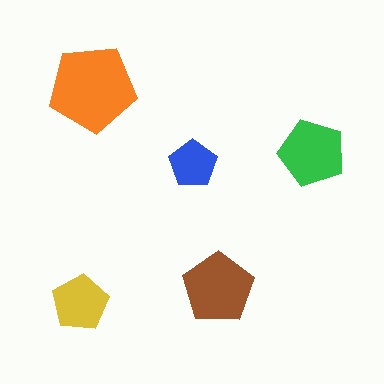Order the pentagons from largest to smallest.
the orange one, the brown one, the green one, the yellow one, the blue one.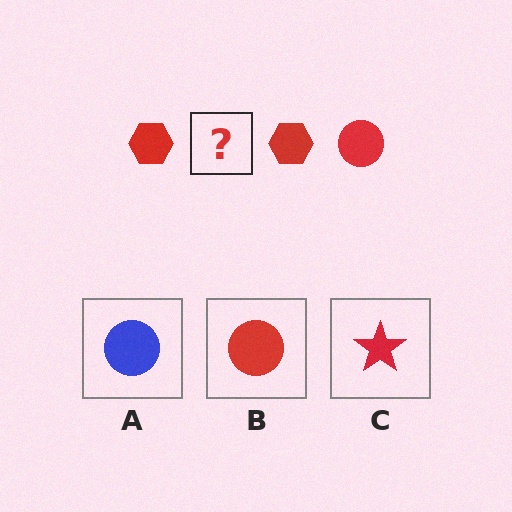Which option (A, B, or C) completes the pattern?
B.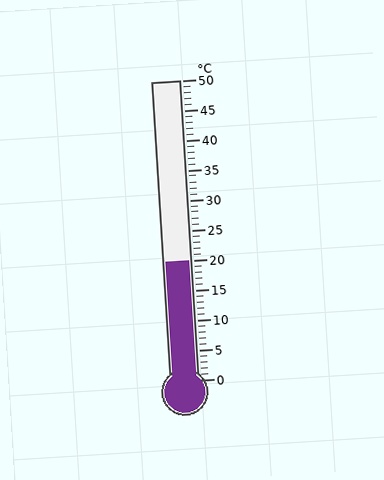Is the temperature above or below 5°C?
The temperature is above 5°C.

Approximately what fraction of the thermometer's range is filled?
The thermometer is filled to approximately 40% of its range.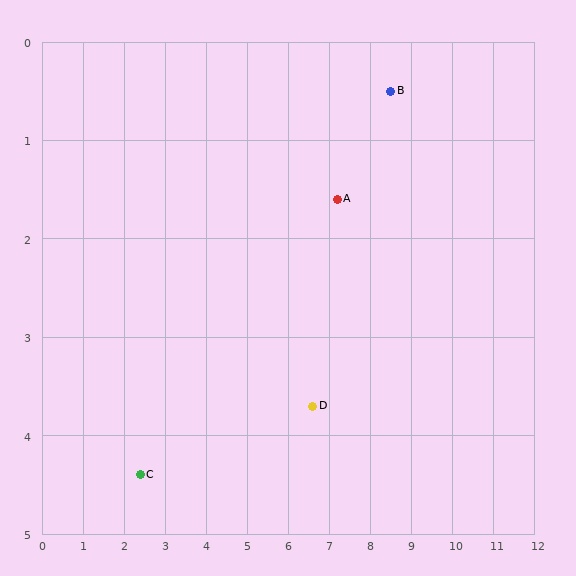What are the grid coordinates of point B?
Point B is at approximately (8.5, 0.5).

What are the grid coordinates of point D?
Point D is at approximately (6.6, 3.7).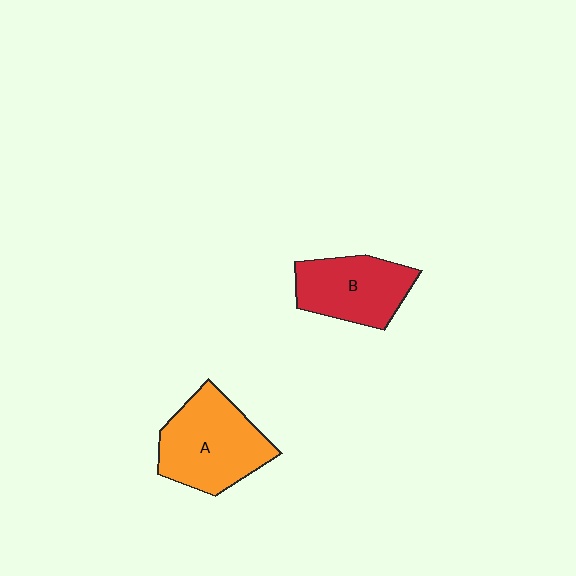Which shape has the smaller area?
Shape B (red).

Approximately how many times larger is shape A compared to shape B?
Approximately 1.2 times.